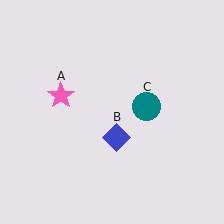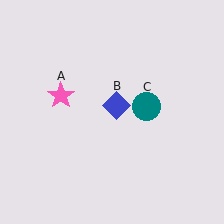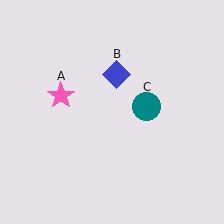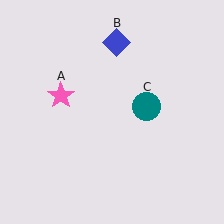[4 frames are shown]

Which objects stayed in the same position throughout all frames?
Pink star (object A) and teal circle (object C) remained stationary.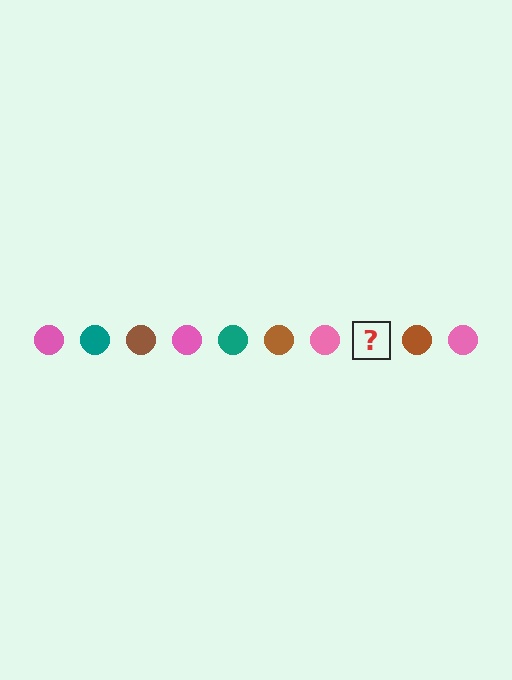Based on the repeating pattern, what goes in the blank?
The blank should be a teal circle.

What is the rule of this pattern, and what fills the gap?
The rule is that the pattern cycles through pink, teal, brown circles. The gap should be filled with a teal circle.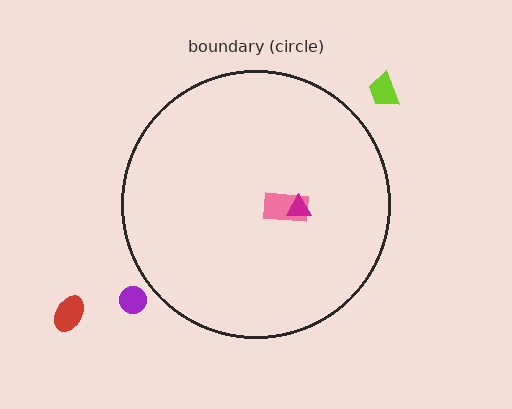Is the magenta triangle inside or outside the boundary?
Inside.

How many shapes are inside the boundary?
2 inside, 3 outside.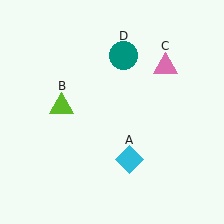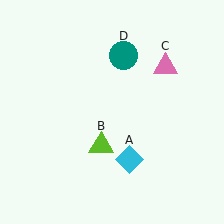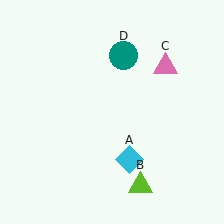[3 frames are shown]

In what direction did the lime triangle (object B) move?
The lime triangle (object B) moved down and to the right.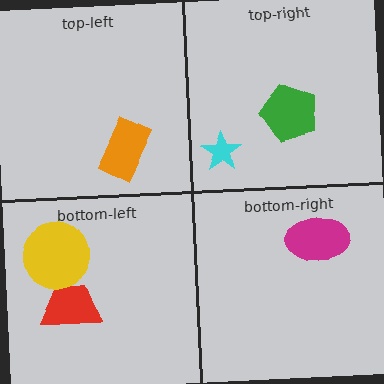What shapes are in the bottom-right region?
The magenta ellipse.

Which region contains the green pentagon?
The top-right region.